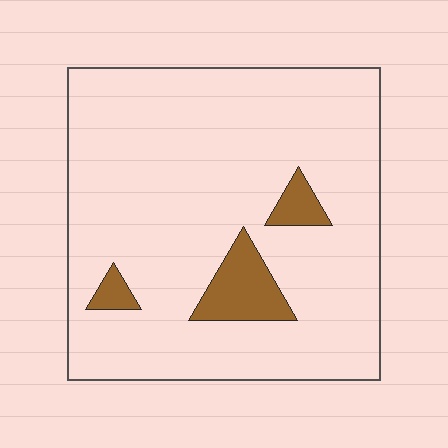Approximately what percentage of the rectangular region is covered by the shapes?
Approximately 10%.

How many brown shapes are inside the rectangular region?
3.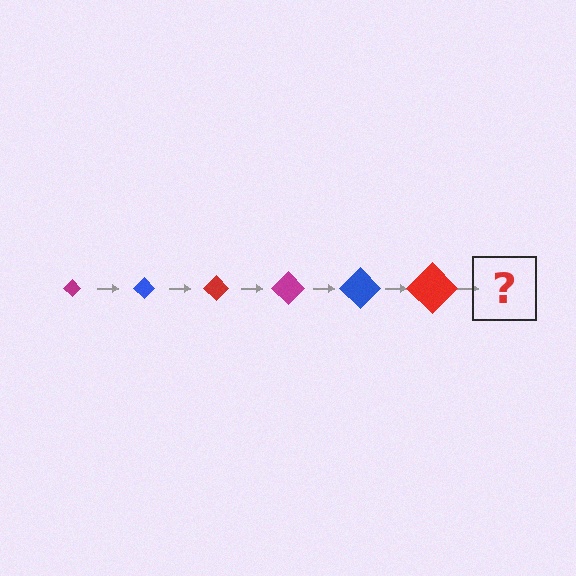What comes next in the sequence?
The next element should be a magenta diamond, larger than the previous one.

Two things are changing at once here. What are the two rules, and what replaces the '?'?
The two rules are that the diamond grows larger each step and the color cycles through magenta, blue, and red. The '?' should be a magenta diamond, larger than the previous one.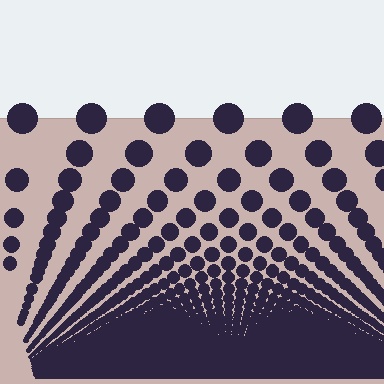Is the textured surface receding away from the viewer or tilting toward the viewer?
The surface appears to tilt toward the viewer. Texture elements get larger and sparser toward the top.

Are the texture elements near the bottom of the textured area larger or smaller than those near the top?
Smaller. The gradient is inverted — elements near the bottom are smaller and denser.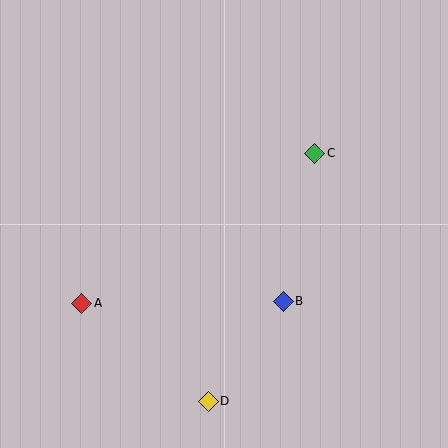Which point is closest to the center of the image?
Point B at (283, 301) is closest to the center.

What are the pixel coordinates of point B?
Point B is at (283, 301).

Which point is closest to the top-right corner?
Point C is closest to the top-right corner.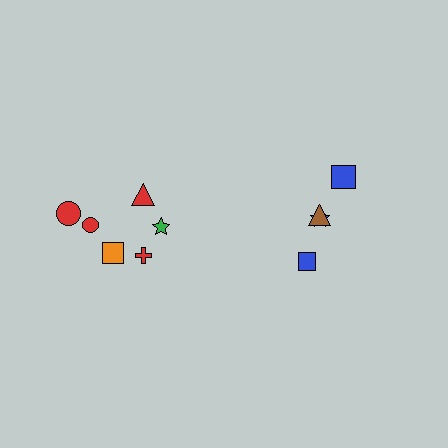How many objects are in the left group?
There are 6 objects.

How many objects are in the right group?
There are 4 objects.